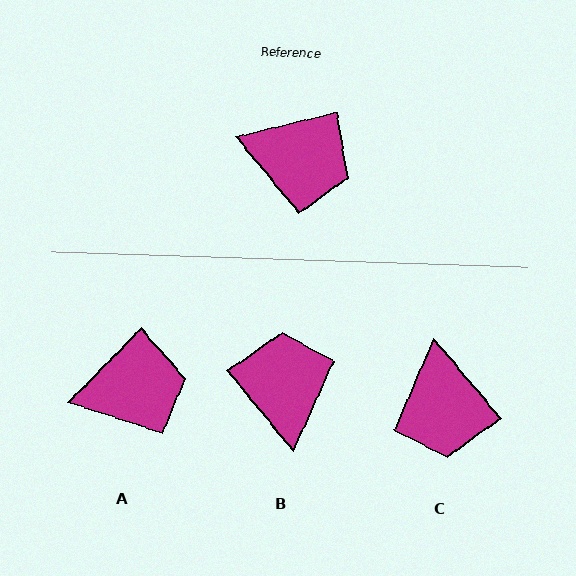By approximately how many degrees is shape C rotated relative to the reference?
Approximately 64 degrees clockwise.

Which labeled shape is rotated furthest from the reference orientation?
B, about 116 degrees away.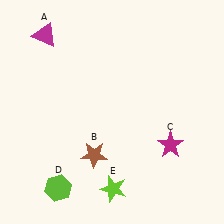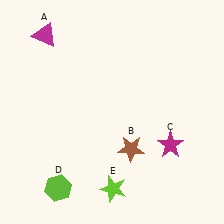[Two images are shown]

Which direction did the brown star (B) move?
The brown star (B) moved right.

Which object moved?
The brown star (B) moved right.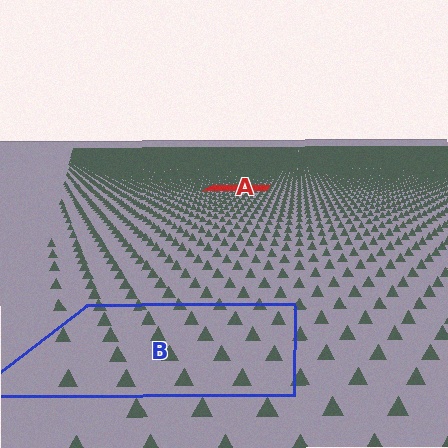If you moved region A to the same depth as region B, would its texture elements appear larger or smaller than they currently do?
They would appear larger. At a closer depth, the same texture elements are projected at a bigger on-screen size.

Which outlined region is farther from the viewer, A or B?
Region A is farther from the viewer — the texture elements inside it appear smaller and more densely packed.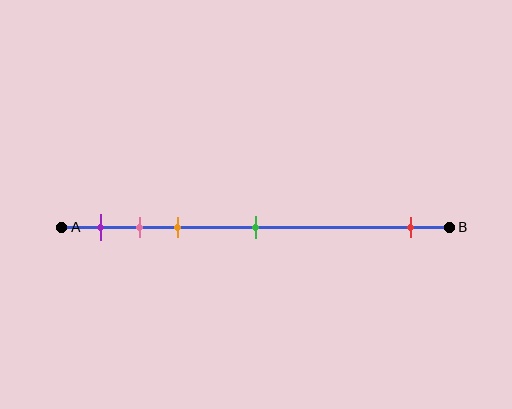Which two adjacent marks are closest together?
The pink and orange marks are the closest adjacent pair.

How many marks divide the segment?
There are 5 marks dividing the segment.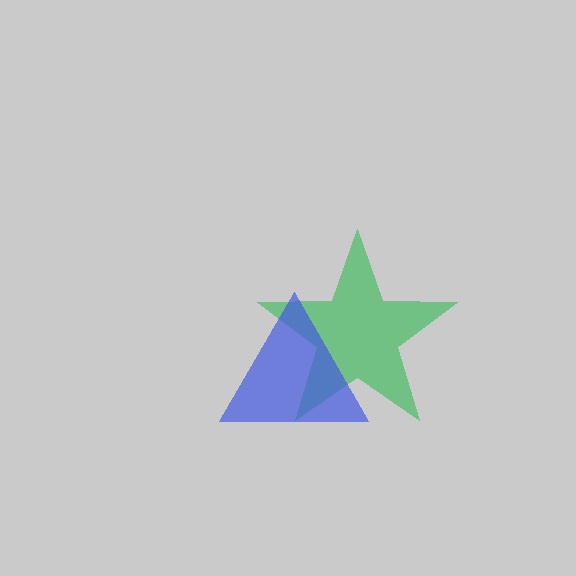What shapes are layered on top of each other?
The layered shapes are: a green star, a blue triangle.